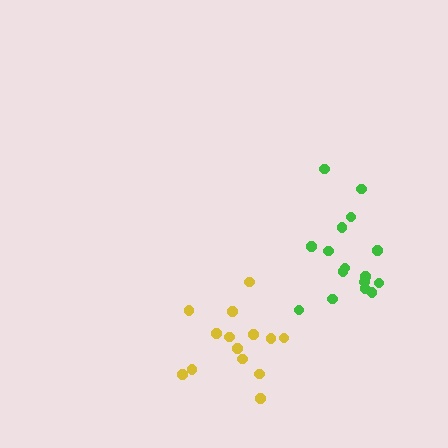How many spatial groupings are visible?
There are 2 spatial groupings.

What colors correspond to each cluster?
The clusters are colored: green, yellow.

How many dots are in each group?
Group 1: 16 dots, Group 2: 14 dots (30 total).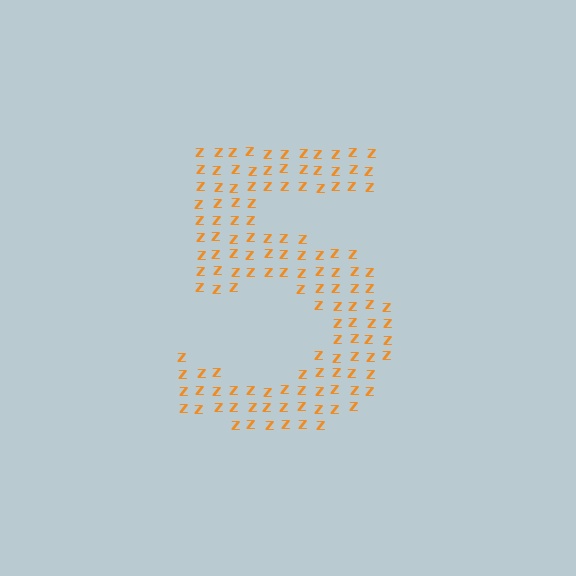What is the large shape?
The large shape is the digit 5.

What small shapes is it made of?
It is made of small letter Z's.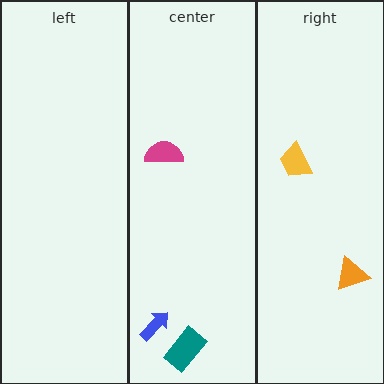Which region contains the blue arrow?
The center region.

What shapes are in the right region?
The orange triangle, the yellow trapezoid.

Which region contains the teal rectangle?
The center region.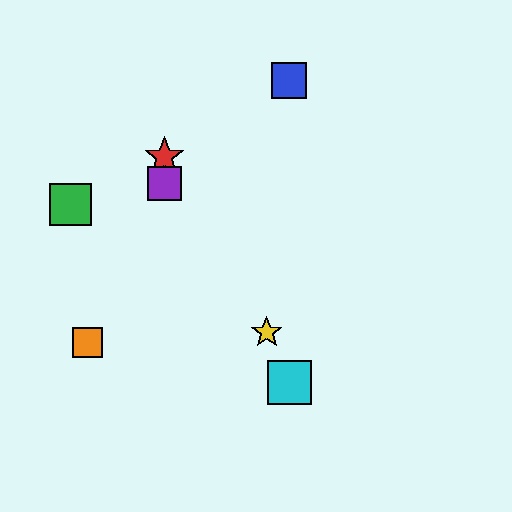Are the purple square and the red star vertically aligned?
Yes, both are at x≈164.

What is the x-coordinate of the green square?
The green square is at x≈71.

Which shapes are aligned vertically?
The red star, the purple square are aligned vertically.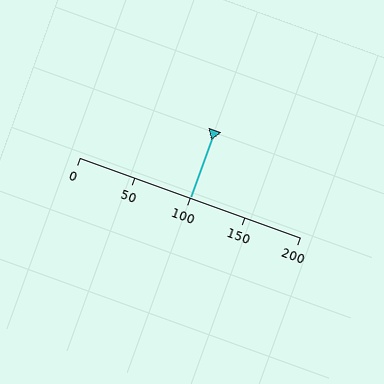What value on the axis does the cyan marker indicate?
The marker indicates approximately 100.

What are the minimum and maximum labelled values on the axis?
The axis runs from 0 to 200.